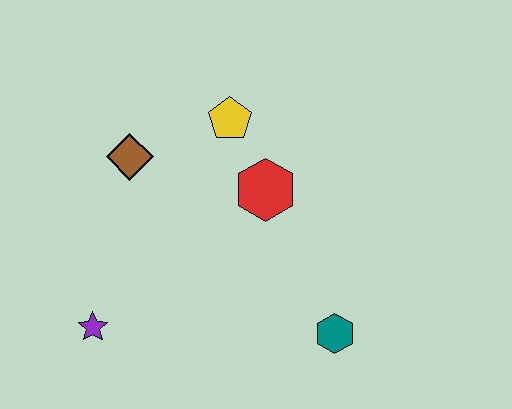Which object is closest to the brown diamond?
The yellow pentagon is closest to the brown diamond.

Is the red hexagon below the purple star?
No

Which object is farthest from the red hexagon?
The purple star is farthest from the red hexagon.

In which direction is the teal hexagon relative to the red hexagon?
The teal hexagon is below the red hexagon.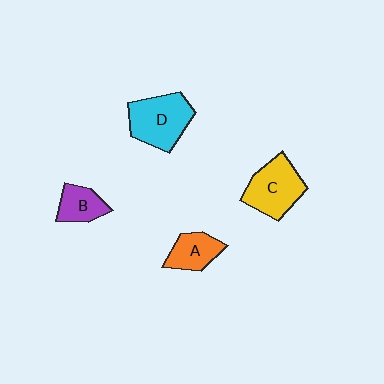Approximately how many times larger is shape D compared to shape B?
Approximately 1.9 times.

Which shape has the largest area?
Shape D (cyan).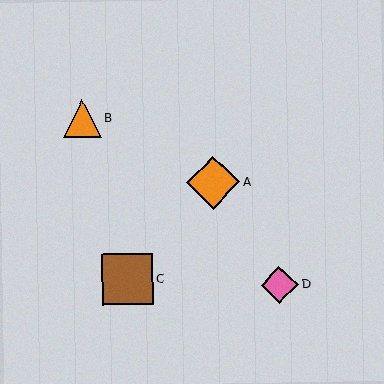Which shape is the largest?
The orange diamond (labeled A) is the largest.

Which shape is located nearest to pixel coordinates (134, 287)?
The brown square (labeled C) at (127, 279) is nearest to that location.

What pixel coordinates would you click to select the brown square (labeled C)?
Click at (127, 279) to select the brown square C.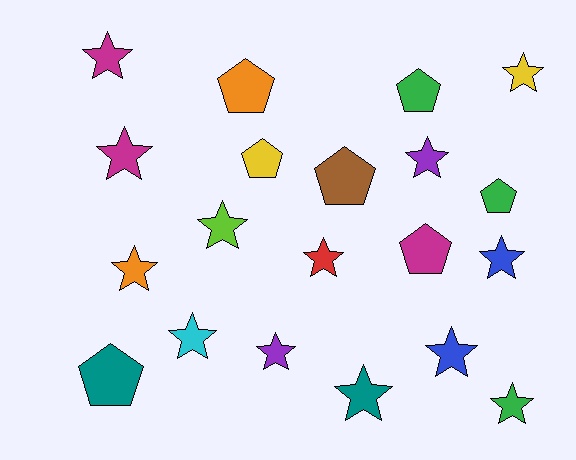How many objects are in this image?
There are 20 objects.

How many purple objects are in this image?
There are 2 purple objects.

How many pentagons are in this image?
There are 7 pentagons.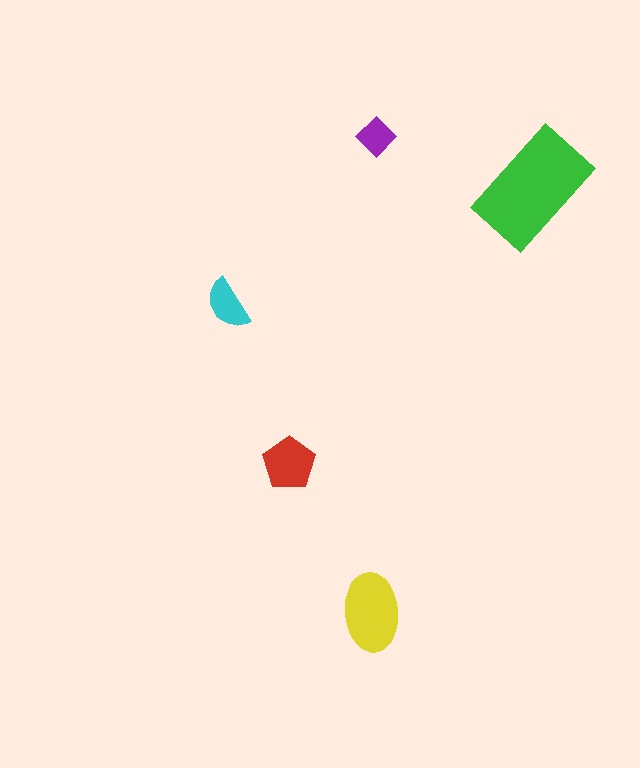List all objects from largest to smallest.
The green rectangle, the yellow ellipse, the red pentagon, the cyan semicircle, the purple diamond.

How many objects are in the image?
There are 5 objects in the image.